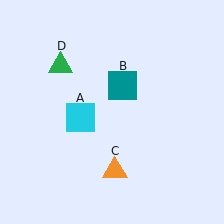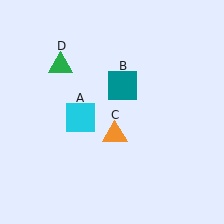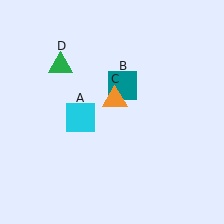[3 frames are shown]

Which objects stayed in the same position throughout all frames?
Cyan square (object A) and teal square (object B) and green triangle (object D) remained stationary.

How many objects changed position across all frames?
1 object changed position: orange triangle (object C).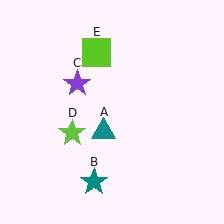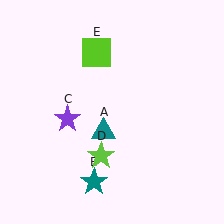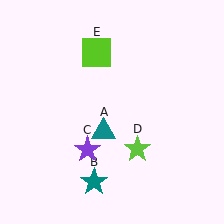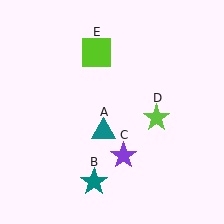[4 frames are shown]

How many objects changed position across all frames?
2 objects changed position: purple star (object C), lime star (object D).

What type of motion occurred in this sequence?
The purple star (object C), lime star (object D) rotated counterclockwise around the center of the scene.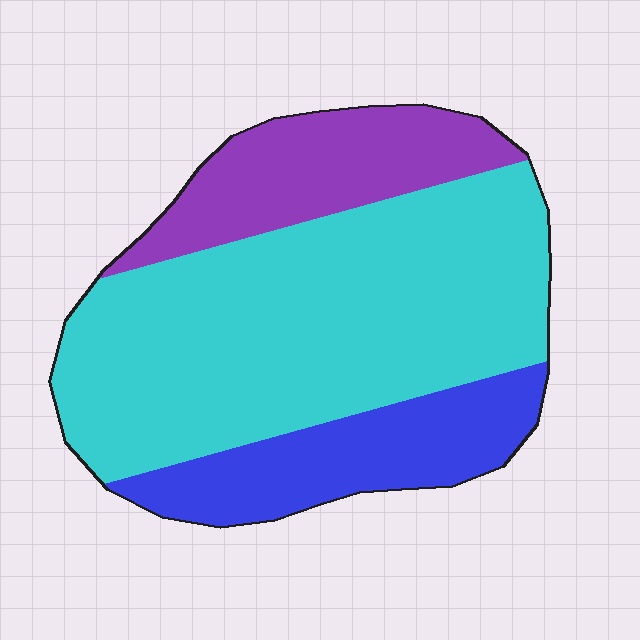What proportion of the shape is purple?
Purple takes up about one fifth (1/5) of the shape.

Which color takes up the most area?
Cyan, at roughly 60%.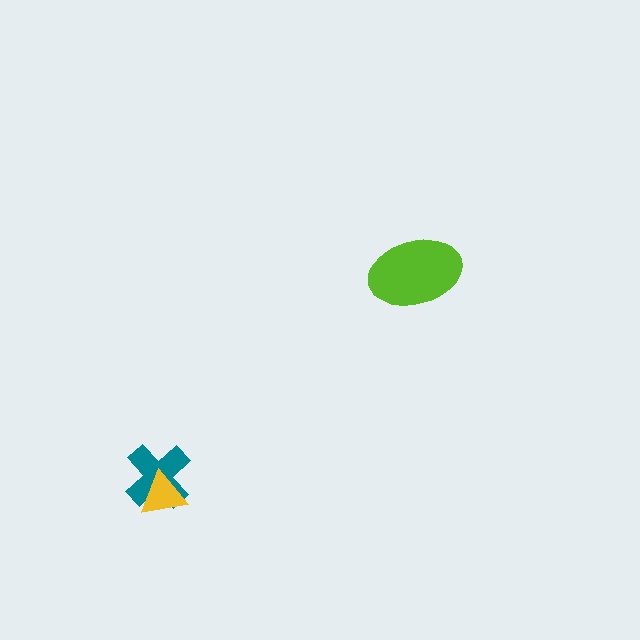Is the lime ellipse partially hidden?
No, no other shape covers it.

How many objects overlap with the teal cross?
1 object overlaps with the teal cross.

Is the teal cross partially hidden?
Yes, it is partially covered by another shape.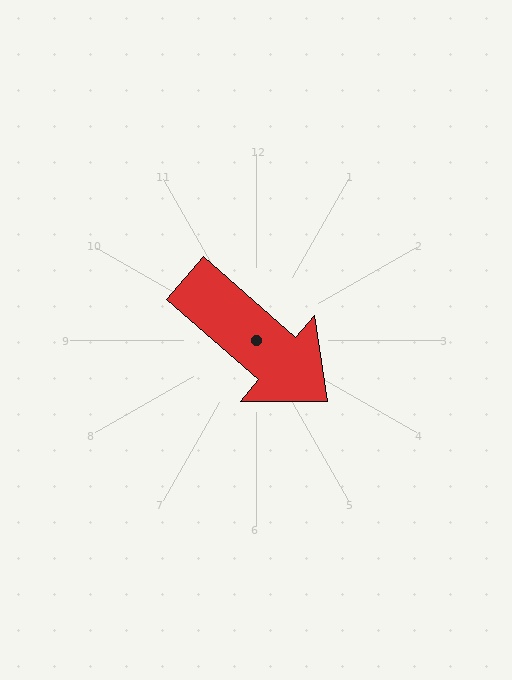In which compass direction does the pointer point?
Southeast.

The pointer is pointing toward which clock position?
Roughly 4 o'clock.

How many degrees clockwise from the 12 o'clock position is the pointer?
Approximately 131 degrees.